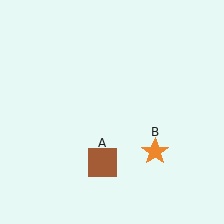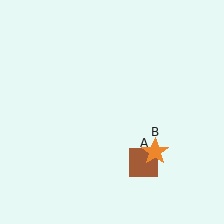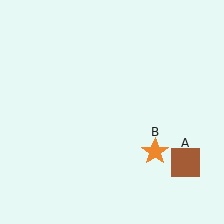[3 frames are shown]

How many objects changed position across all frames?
1 object changed position: brown square (object A).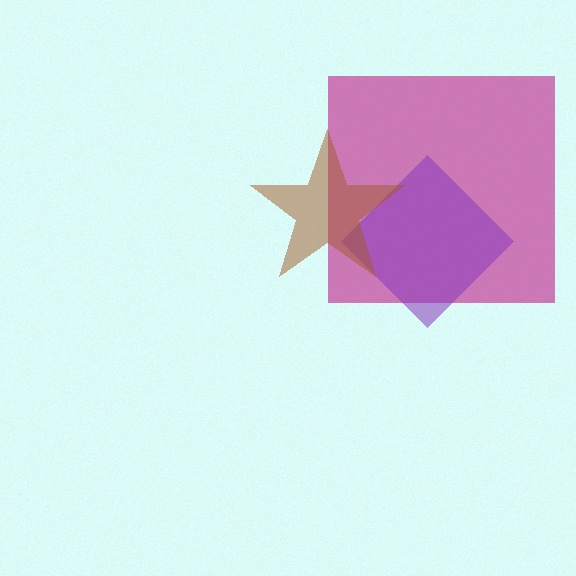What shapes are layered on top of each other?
The layered shapes are: a magenta square, a purple diamond, a brown star.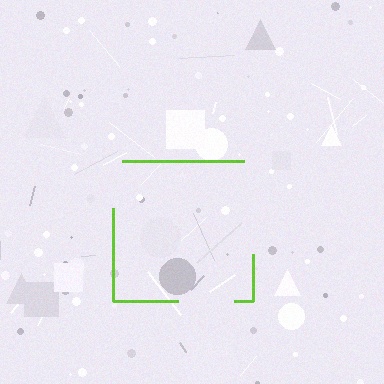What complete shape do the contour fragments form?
The contour fragments form a square.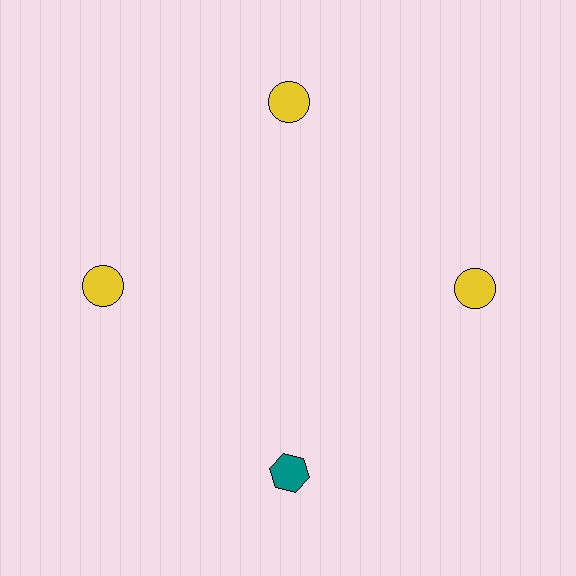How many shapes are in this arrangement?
There are 4 shapes arranged in a ring pattern.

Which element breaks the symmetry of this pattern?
The teal hexagon at roughly the 6 o'clock position breaks the symmetry. All other shapes are yellow circles.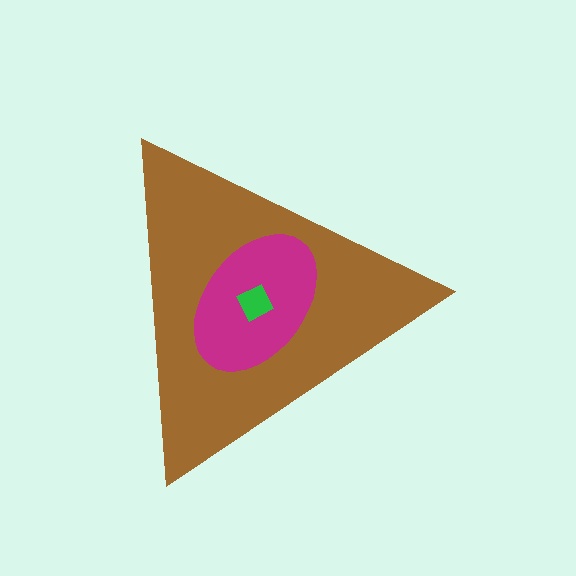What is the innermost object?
The green diamond.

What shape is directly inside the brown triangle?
The magenta ellipse.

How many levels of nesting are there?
3.